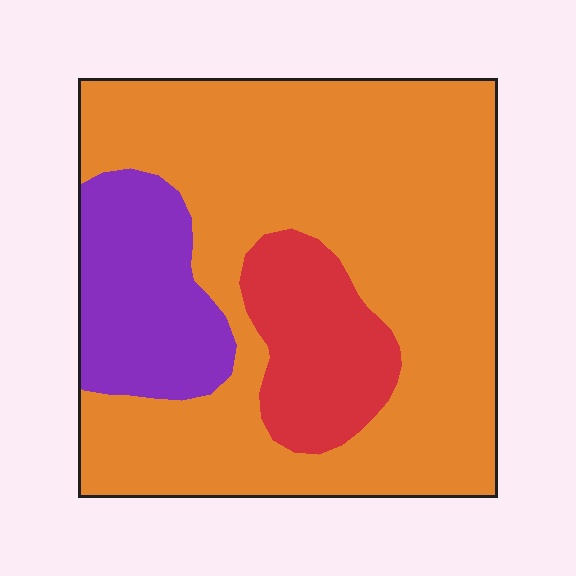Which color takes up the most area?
Orange, at roughly 70%.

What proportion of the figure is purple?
Purple takes up about one sixth (1/6) of the figure.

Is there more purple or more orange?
Orange.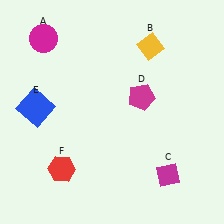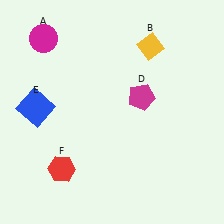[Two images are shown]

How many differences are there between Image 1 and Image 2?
There is 1 difference between the two images.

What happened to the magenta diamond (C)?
The magenta diamond (C) was removed in Image 2. It was in the bottom-right area of Image 1.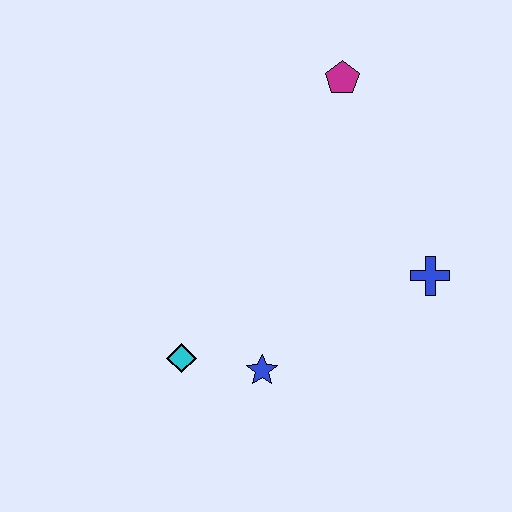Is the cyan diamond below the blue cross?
Yes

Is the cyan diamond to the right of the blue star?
No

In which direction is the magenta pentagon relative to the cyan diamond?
The magenta pentagon is above the cyan diamond.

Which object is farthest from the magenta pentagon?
The cyan diamond is farthest from the magenta pentagon.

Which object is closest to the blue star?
The cyan diamond is closest to the blue star.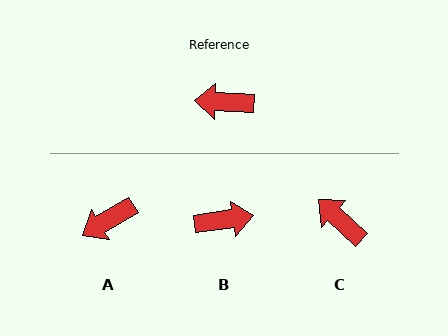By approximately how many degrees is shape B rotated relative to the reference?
Approximately 169 degrees clockwise.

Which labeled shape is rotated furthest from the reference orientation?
B, about 169 degrees away.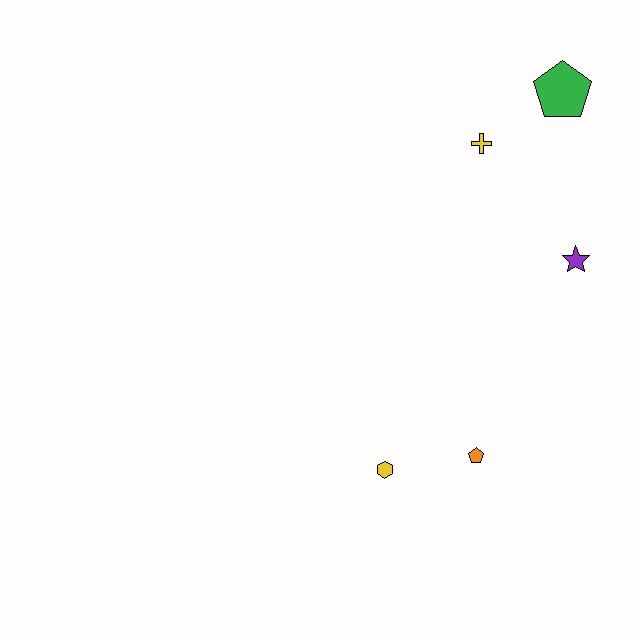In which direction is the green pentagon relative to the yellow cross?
The green pentagon is to the right of the yellow cross.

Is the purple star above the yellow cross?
No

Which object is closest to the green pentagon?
The yellow cross is closest to the green pentagon.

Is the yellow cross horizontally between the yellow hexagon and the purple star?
Yes